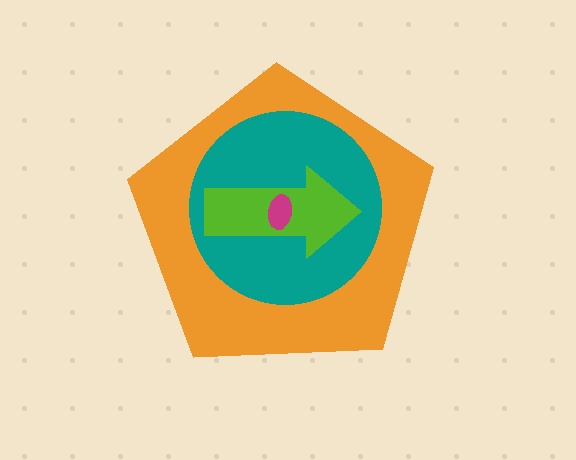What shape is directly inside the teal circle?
The lime arrow.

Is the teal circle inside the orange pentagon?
Yes.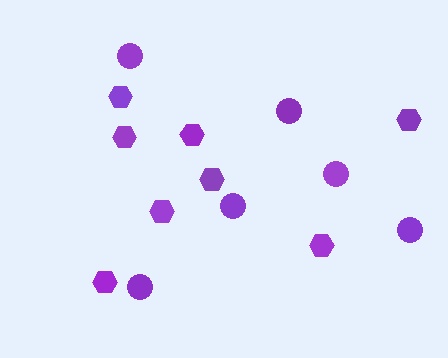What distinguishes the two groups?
There are 2 groups: one group of hexagons (8) and one group of circles (6).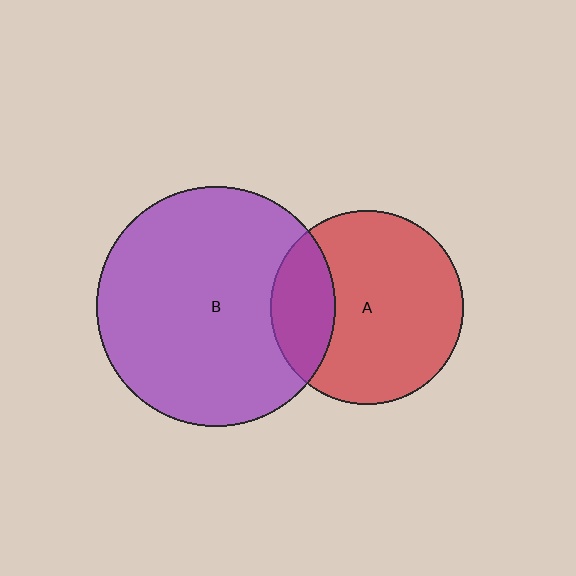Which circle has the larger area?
Circle B (purple).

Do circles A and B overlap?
Yes.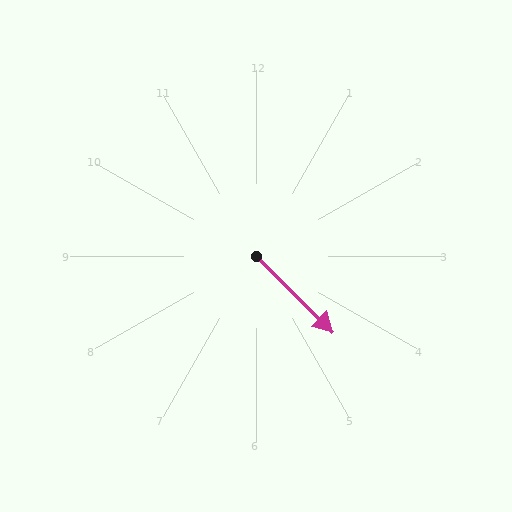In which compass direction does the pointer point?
Southeast.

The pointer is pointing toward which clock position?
Roughly 4 o'clock.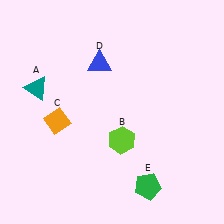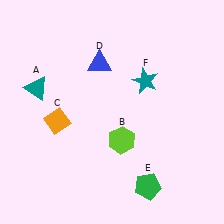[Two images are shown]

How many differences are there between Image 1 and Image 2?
There is 1 difference between the two images.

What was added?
A teal star (F) was added in Image 2.